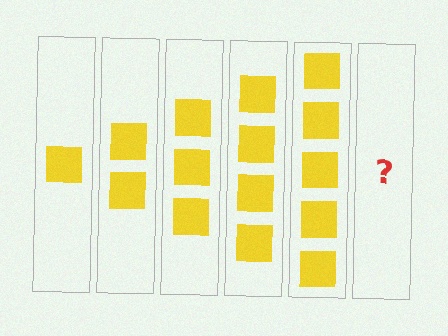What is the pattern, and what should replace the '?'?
The pattern is that each step adds one more square. The '?' should be 6 squares.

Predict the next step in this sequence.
The next step is 6 squares.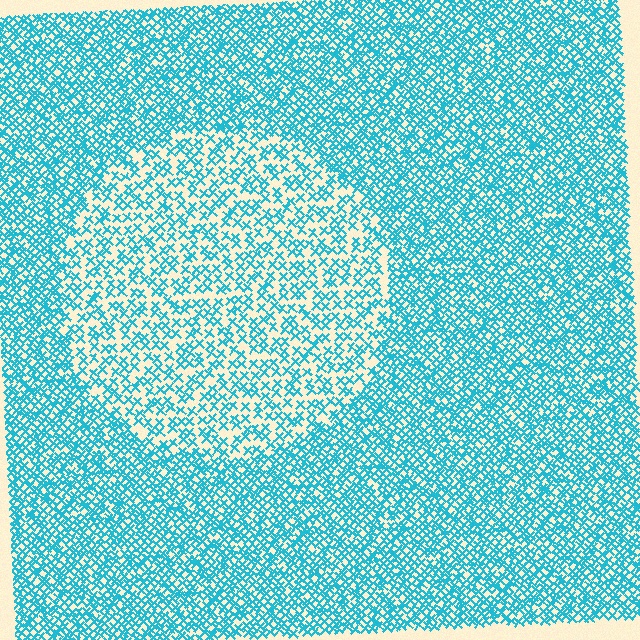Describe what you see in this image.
The image contains small cyan elements arranged at two different densities. A circle-shaped region is visible where the elements are less densely packed than the surrounding area.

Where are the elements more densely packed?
The elements are more densely packed outside the circle boundary.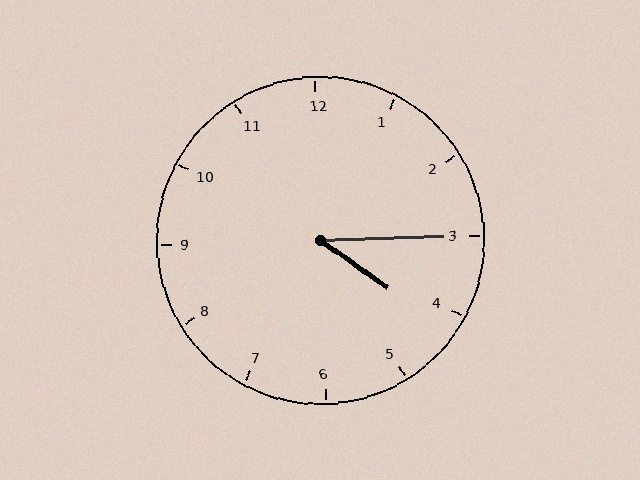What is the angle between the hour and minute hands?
Approximately 38 degrees.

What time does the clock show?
4:15.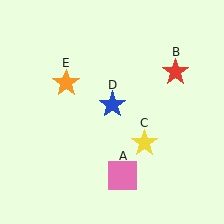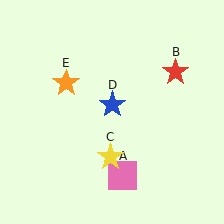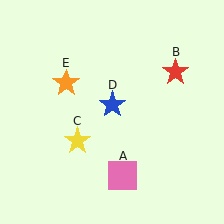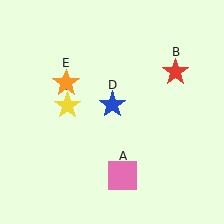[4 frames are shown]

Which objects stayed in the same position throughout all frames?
Pink square (object A) and red star (object B) and blue star (object D) and orange star (object E) remained stationary.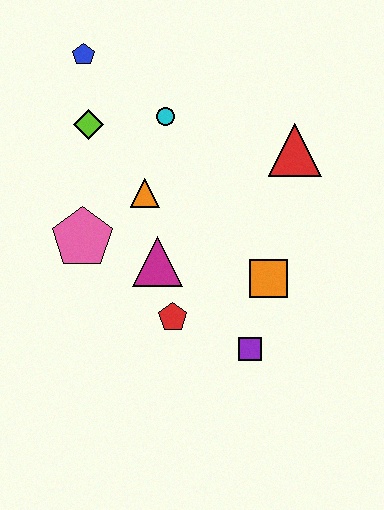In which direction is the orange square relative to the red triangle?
The orange square is below the red triangle.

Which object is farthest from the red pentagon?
The blue pentagon is farthest from the red pentagon.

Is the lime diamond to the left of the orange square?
Yes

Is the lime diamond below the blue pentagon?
Yes